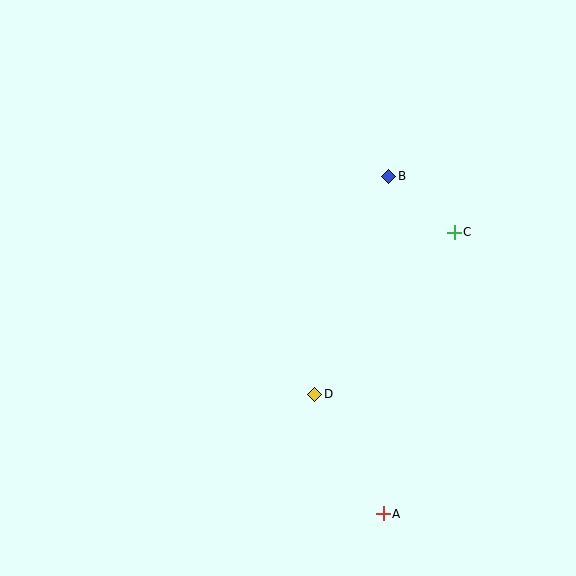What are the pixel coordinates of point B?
Point B is at (389, 176).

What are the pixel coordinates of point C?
Point C is at (454, 232).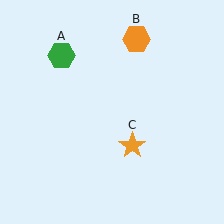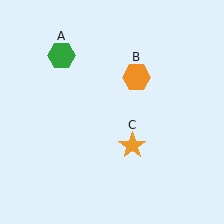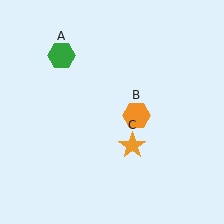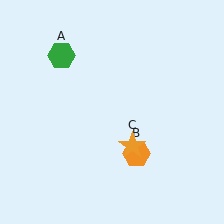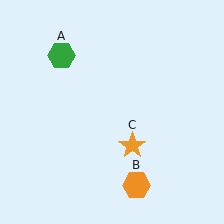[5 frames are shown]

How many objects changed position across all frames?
1 object changed position: orange hexagon (object B).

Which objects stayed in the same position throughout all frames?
Green hexagon (object A) and orange star (object C) remained stationary.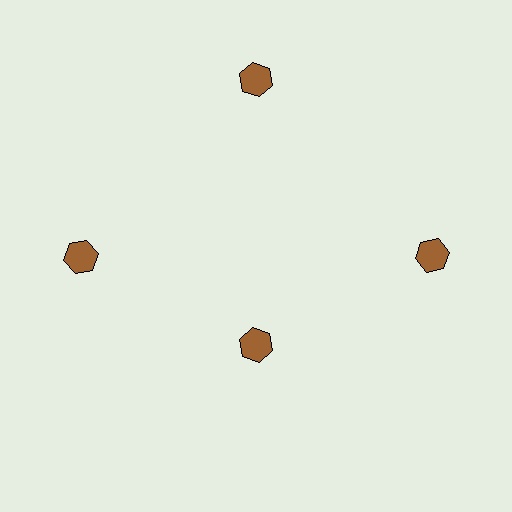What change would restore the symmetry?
The symmetry would be restored by moving it outward, back onto the ring so that all 4 hexagons sit at equal angles and equal distance from the center.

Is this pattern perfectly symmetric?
No. The 4 brown hexagons are arranged in a ring, but one element near the 6 o'clock position is pulled inward toward the center, breaking the 4-fold rotational symmetry.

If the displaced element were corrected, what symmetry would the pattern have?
It would have 4-fold rotational symmetry — the pattern would map onto itself every 90 degrees.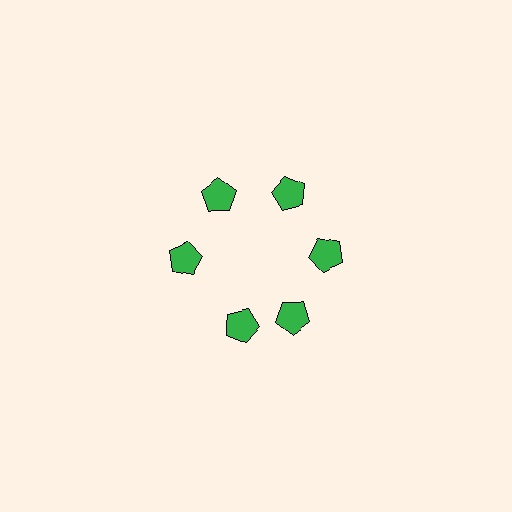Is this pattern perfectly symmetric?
No. The 6 green pentagons are arranged in a ring, but one element near the 7 o'clock position is rotated out of alignment along the ring, breaking the 6-fold rotational symmetry.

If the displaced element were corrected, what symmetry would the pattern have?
It would have 6-fold rotational symmetry — the pattern would map onto itself every 60 degrees.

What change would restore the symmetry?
The symmetry would be restored by rotating it back into even spacing with its neighbors so that all 6 pentagons sit at equal angles and equal distance from the center.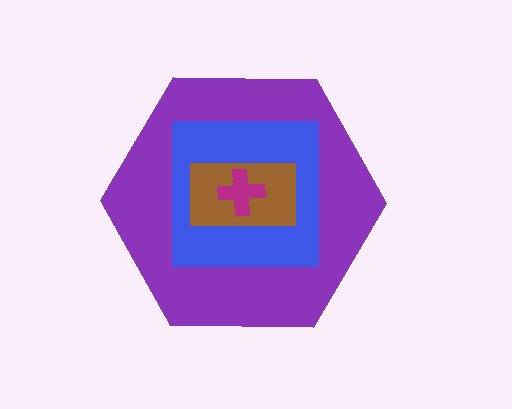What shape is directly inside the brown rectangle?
The magenta cross.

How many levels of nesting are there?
4.